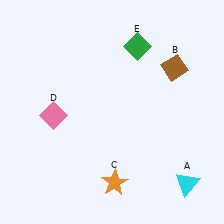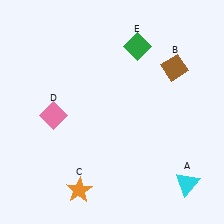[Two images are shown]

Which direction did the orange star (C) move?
The orange star (C) moved left.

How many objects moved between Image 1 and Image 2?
1 object moved between the two images.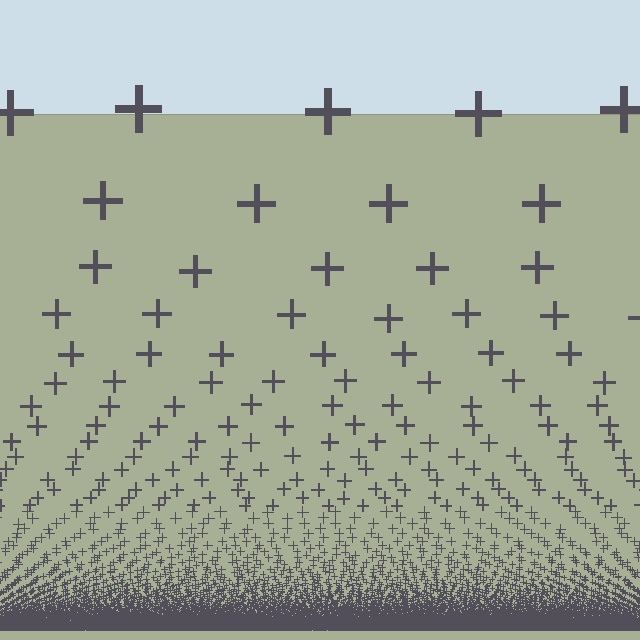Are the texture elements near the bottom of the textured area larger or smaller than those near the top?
Smaller. The gradient is inverted — elements near the bottom are smaller and denser.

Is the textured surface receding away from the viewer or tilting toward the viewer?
The surface appears to tilt toward the viewer. Texture elements get larger and sparser toward the top.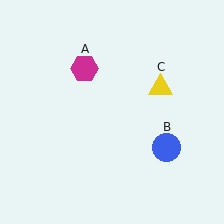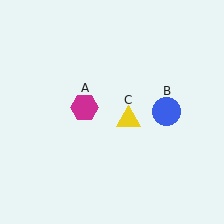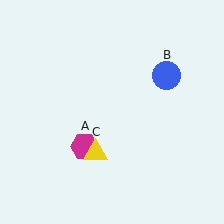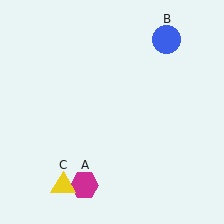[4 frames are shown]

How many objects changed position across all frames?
3 objects changed position: magenta hexagon (object A), blue circle (object B), yellow triangle (object C).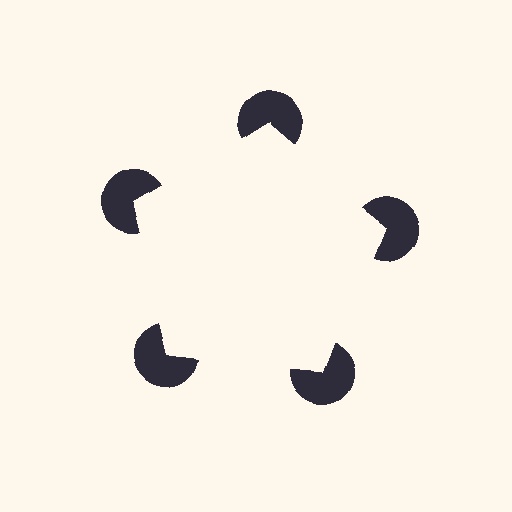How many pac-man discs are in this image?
There are 5 — one at each vertex of the illusory pentagon.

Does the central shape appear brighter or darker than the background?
It typically appears slightly brighter than the background, even though no actual brightness change is drawn.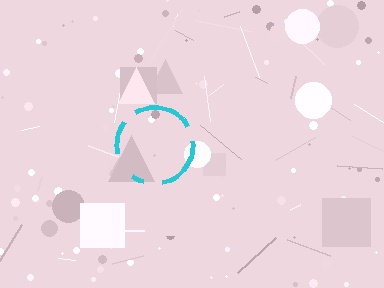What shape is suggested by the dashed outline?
The dashed outline suggests a circle.